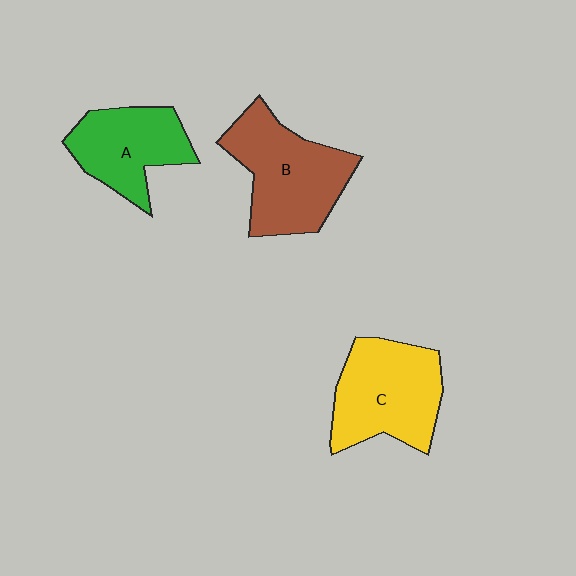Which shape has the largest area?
Shape B (brown).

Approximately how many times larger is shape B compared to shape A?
Approximately 1.3 times.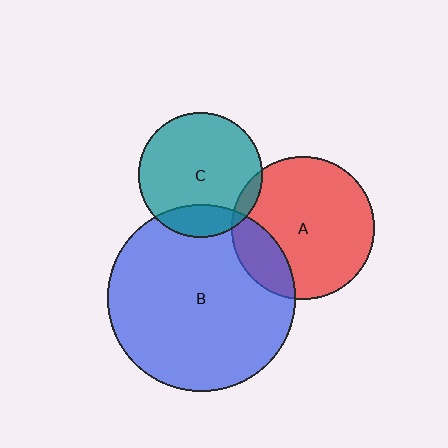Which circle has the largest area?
Circle B (blue).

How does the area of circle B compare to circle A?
Approximately 1.7 times.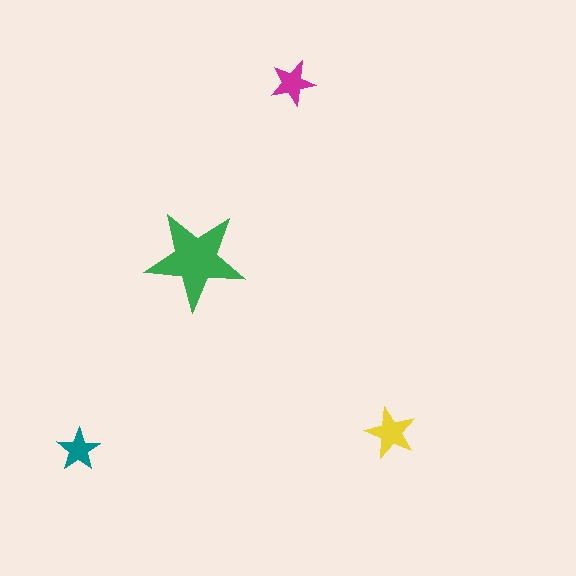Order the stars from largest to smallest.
the green one, the yellow one, the magenta one, the teal one.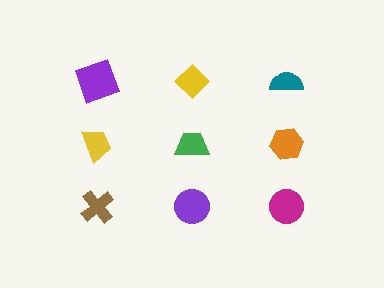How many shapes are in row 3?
3 shapes.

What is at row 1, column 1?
A purple square.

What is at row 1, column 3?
A teal semicircle.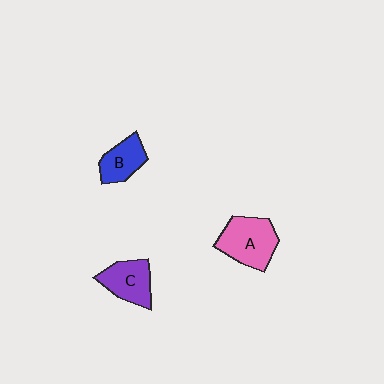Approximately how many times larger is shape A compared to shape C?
Approximately 1.3 times.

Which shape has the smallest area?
Shape B (blue).